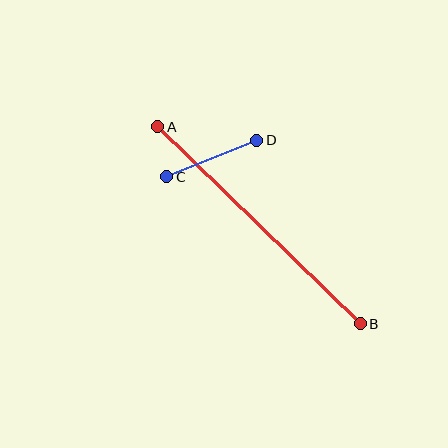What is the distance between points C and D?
The distance is approximately 97 pixels.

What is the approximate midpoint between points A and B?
The midpoint is at approximately (259, 225) pixels.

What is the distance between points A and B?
The distance is approximately 283 pixels.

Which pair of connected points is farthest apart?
Points A and B are farthest apart.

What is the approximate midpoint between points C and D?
The midpoint is at approximately (212, 159) pixels.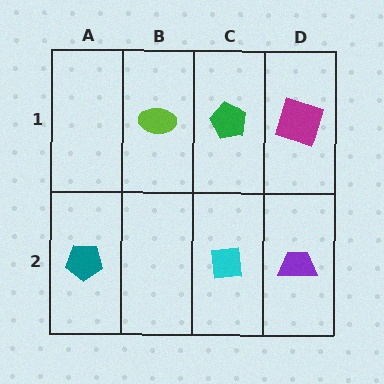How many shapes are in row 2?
3 shapes.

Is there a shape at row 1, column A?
No, that cell is empty.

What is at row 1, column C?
A green pentagon.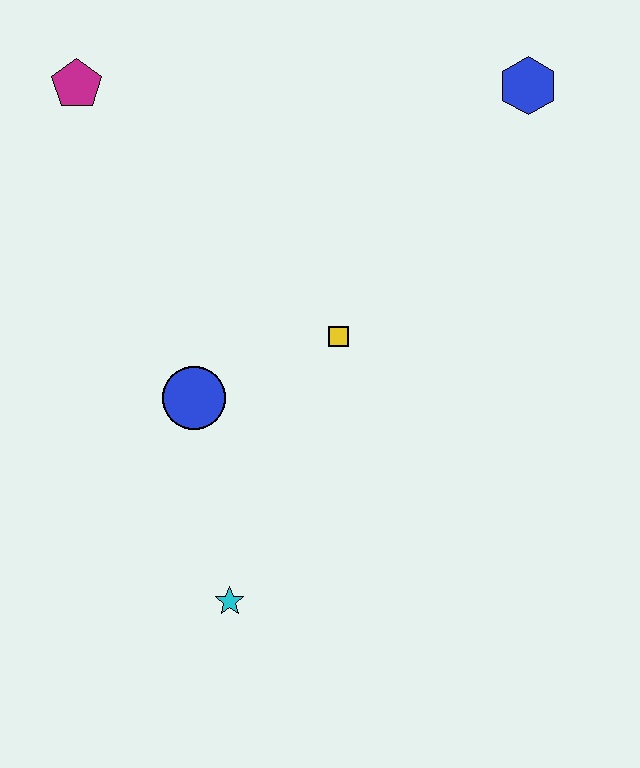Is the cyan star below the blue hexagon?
Yes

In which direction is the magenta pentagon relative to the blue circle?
The magenta pentagon is above the blue circle.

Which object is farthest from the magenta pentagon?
The cyan star is farthest from the magenta pentagon.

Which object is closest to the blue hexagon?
The yellow square is closest to the blue hexagon.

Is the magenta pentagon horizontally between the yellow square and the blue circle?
No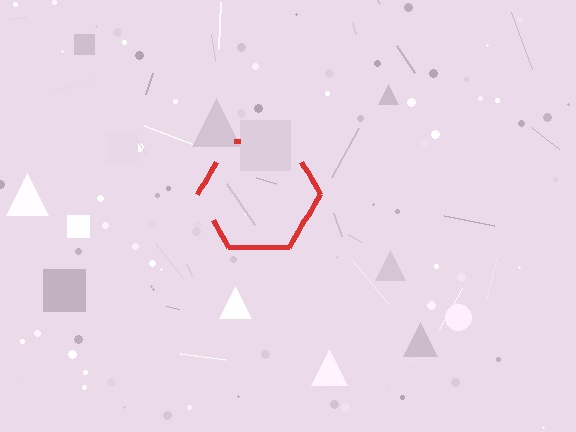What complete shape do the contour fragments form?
The contour fragments form a hexagon.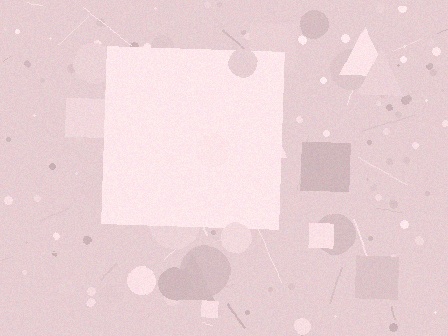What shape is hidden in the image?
A square is hidden in the image.